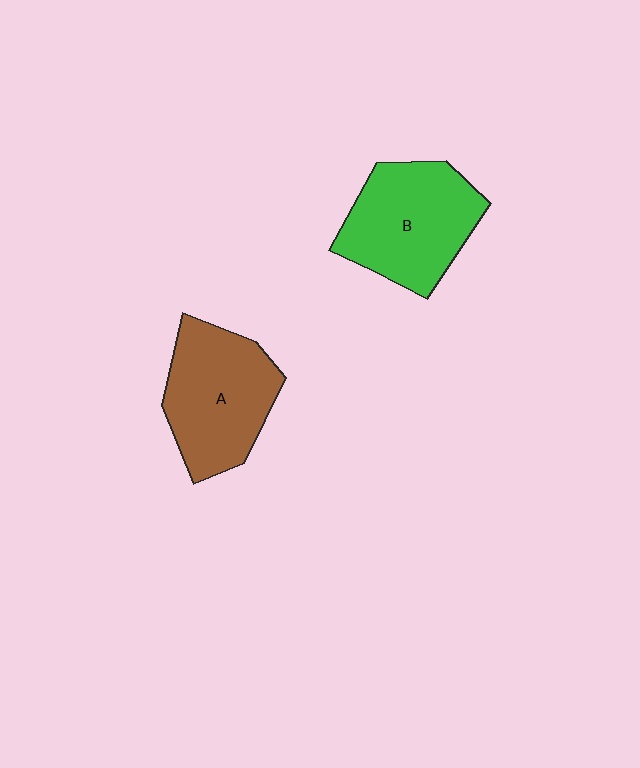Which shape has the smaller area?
Shape A (brown).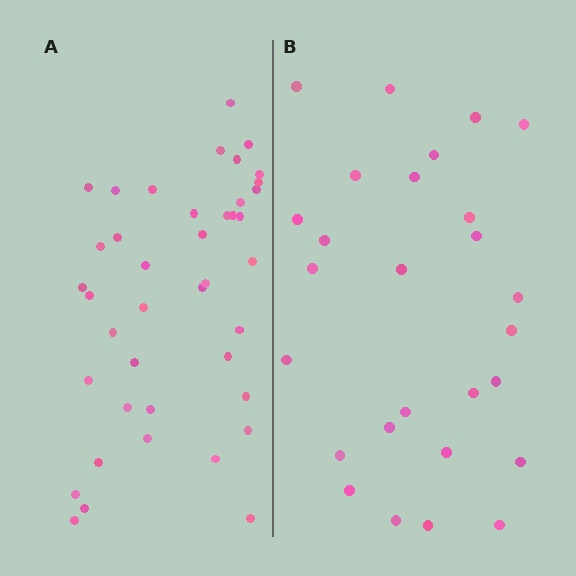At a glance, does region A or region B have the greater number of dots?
Region A (the left region) has more dots.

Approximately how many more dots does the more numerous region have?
Region A has approximately 15 more dots than region B.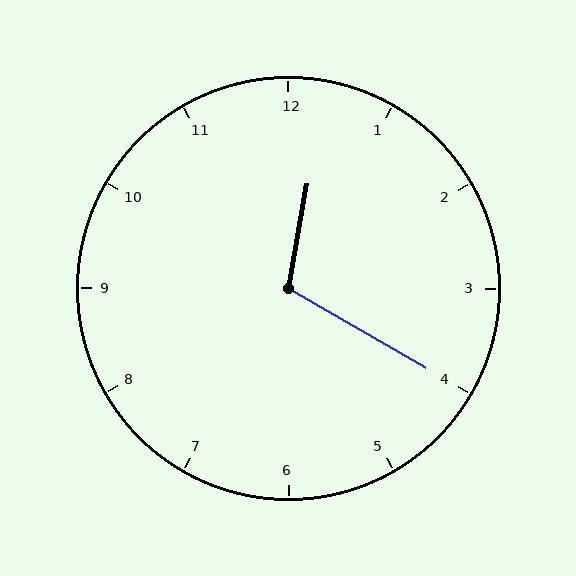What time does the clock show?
12:20.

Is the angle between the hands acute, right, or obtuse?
It is obtuse.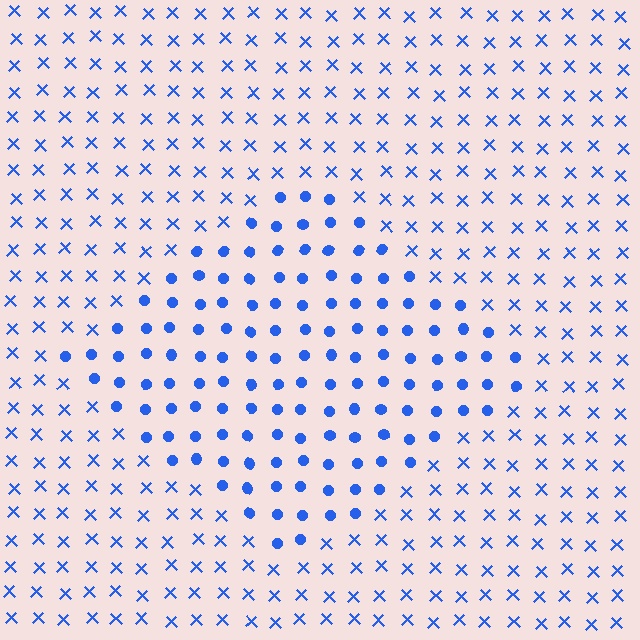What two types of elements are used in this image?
The image uses circles inside the diamond region and X marks outside it.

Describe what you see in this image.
The image is filled with small blue elements arranged in a uniform grid. A diamond-shaped region contains circles, while the surrounding area contains X marks. The boundary is defined purely by the change in element shape.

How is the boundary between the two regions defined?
The boundary is defined by a change in element shape: circles inside vs. X marks outside. All elements share the same color and spacing.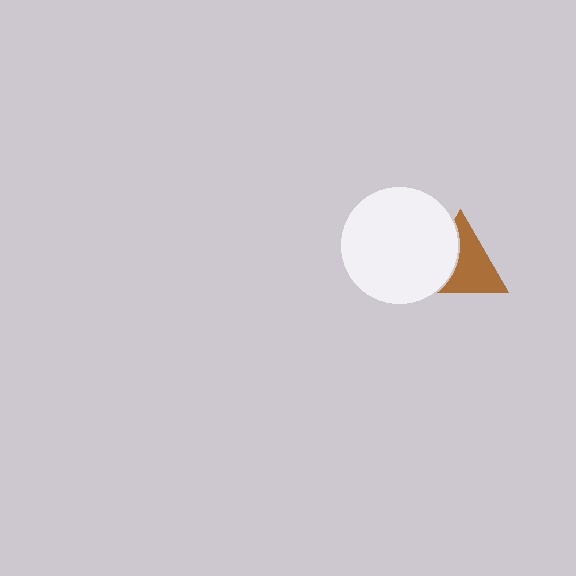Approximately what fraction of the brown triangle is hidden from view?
Roughly 39% of the brown triangle is hidden behind the white circle.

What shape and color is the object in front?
The object in front is a white circle.